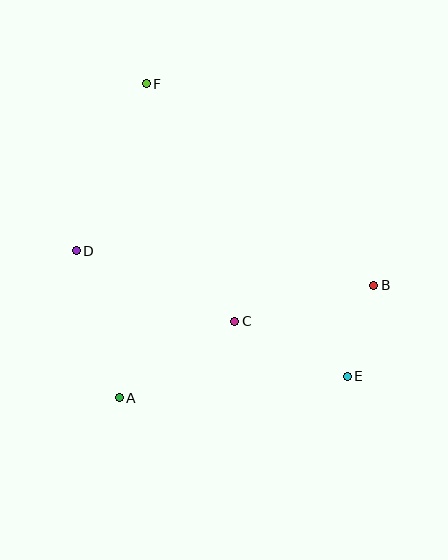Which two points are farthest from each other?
Points E and F are farthest from each other.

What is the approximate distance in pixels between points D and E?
The distance between D and E is approximately 299 pixels.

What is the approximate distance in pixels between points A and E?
The distance between A and E is approximately 229 pixels.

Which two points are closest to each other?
Points B and E are closest to each other.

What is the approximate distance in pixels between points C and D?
The distance between C and D is approximately 174 pixels.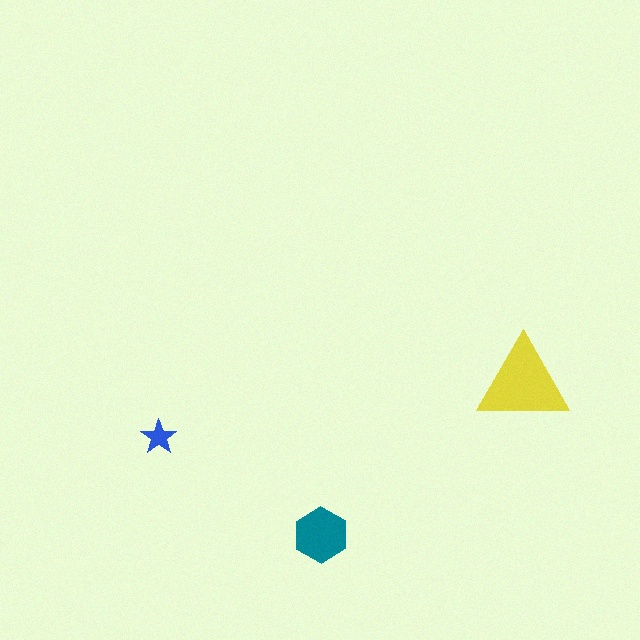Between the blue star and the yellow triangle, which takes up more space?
The yellow triangle.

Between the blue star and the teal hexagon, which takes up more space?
The teal hexagon.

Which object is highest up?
The yellow triangle is topmost.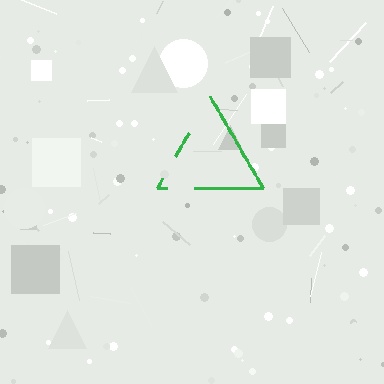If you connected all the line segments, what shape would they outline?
They would outline a triangle.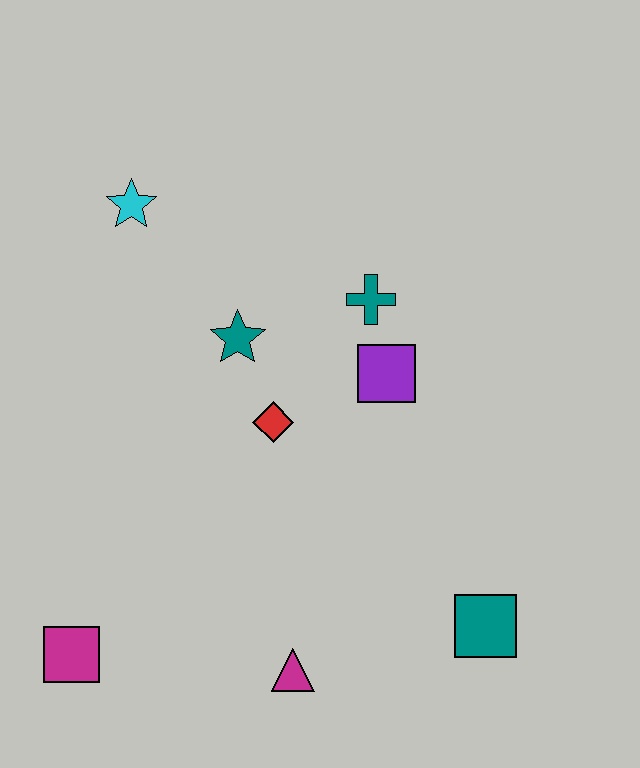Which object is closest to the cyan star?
The teal star is closest to the cyan star.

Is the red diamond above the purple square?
No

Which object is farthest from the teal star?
The teal square is farthest from the teal star.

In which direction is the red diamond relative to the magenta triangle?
The red diamond is above the magenta triangle.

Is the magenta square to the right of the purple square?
No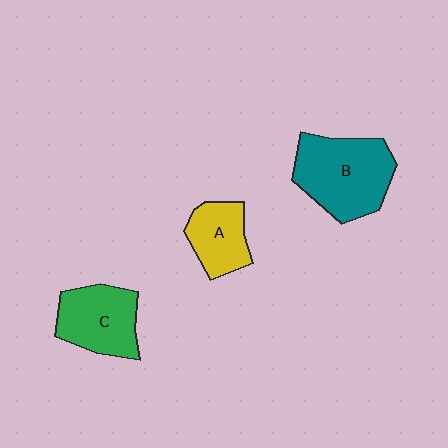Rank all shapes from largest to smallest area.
From largest to smallest: B (teal), C (green), A (yellow).